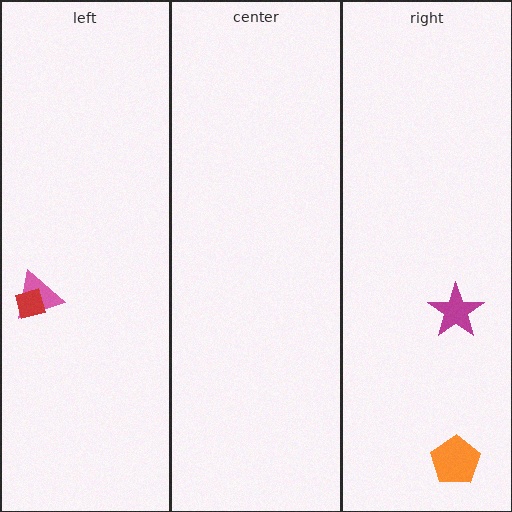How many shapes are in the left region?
2.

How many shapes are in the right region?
2.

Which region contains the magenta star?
The right region.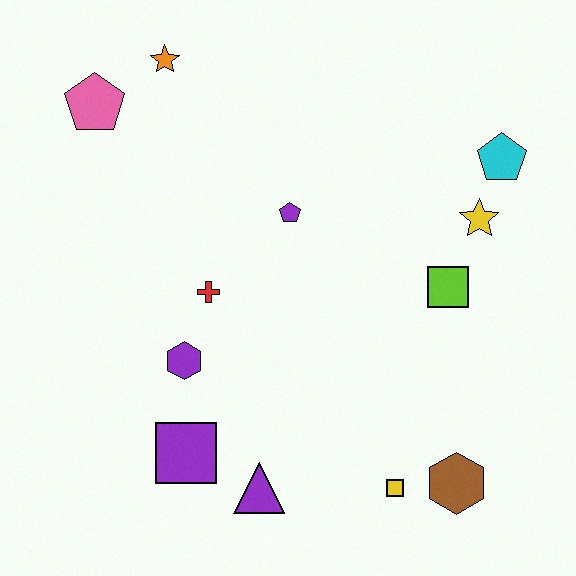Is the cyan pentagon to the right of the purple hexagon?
Yes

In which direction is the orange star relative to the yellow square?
The orange star is above the yellow square.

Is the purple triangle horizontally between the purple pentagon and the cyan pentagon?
No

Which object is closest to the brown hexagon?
The yellow square is closest to the brown hexagon.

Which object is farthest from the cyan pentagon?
The purple square is farthest from the cyan pentagon.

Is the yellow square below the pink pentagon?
Yes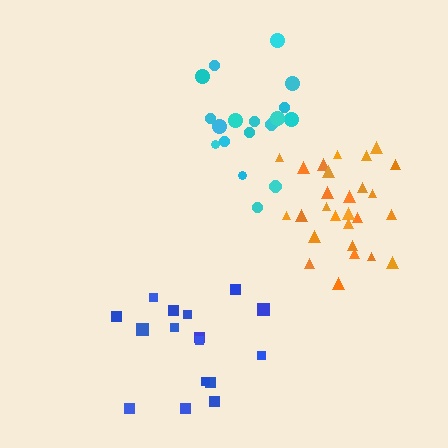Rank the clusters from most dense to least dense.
orange, cyan, blue.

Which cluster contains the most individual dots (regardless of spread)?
Orange (27).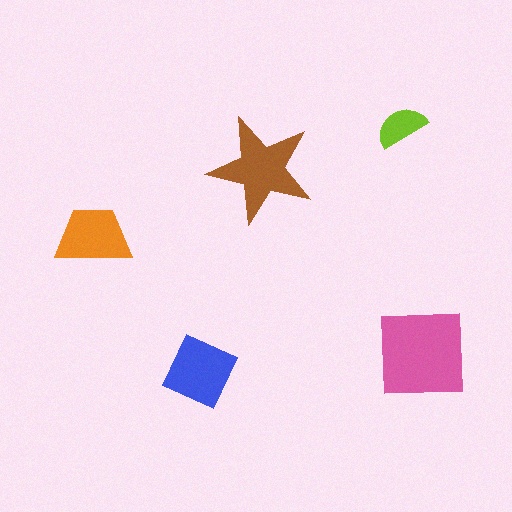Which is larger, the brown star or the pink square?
The pink square.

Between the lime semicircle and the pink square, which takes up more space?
The pink square.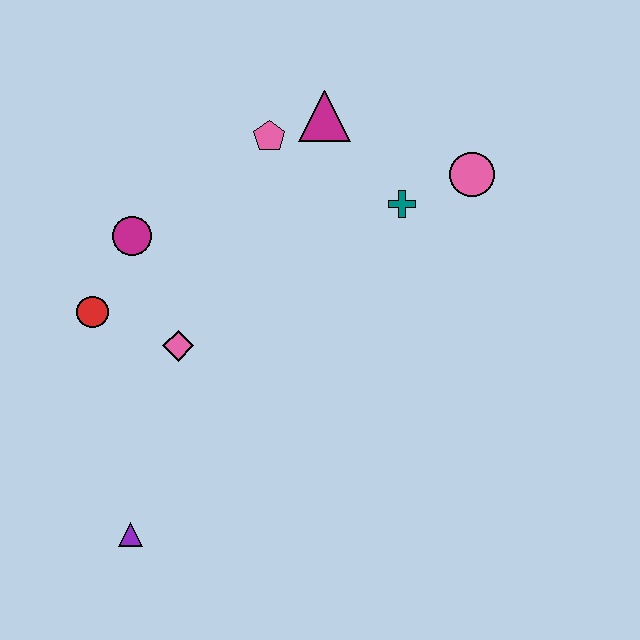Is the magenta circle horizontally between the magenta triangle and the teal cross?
No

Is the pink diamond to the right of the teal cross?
No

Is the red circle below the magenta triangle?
Yes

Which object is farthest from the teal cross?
The purple triangle is farthest from the teal cross.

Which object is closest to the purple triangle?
The pink diamond is closest to the purple triangle.